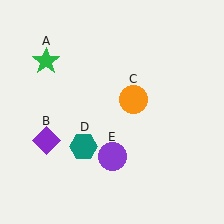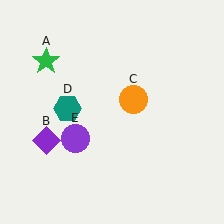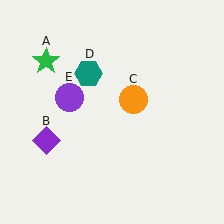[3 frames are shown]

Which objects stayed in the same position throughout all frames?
Green star (object A) and purple diamond (object B) and orange circle (object C) remained stationary.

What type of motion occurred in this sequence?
The teal hexagon (object D), purple circle (object E) rotated clockwise around the center of the scene.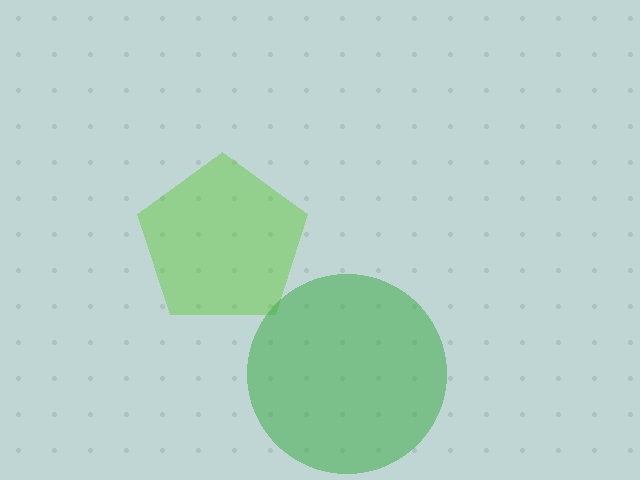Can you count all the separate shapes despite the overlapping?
Yes, there are 2 separate shapes.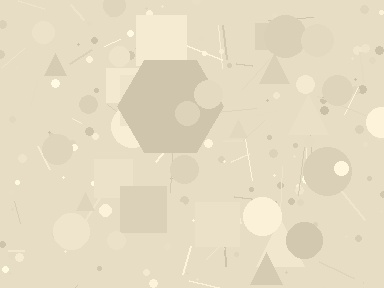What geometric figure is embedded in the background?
A hexagon is embedded in the background.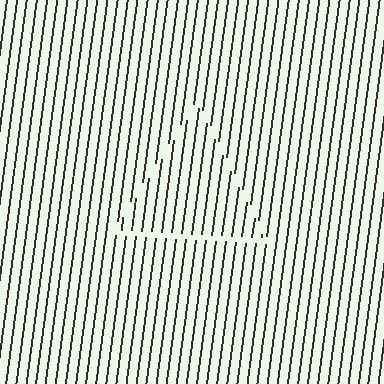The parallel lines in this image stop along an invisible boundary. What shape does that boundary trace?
An illusory triangle. The interior of the shape contains the same grating, shifted by half a period — the contour is defined by the phase discontinuity where line-ends from the inner and outer gratings abut.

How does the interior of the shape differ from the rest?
The interior of the shape contains the same grating, shifted by half a period — the contour is defined by the phase discontinuity where line-ends from the inner and outer gratings abut.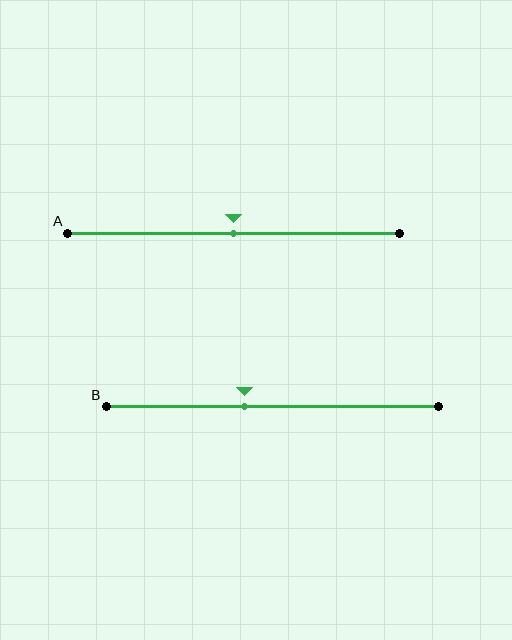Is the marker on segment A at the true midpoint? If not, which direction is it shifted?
Yes, the marker on segment A is at the true midpoint.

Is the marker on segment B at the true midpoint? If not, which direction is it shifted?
No, the marker on segment B is shifted to the left by about 8% of the segment length.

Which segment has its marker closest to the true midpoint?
Segment A has its marker closest to the true midpoint.